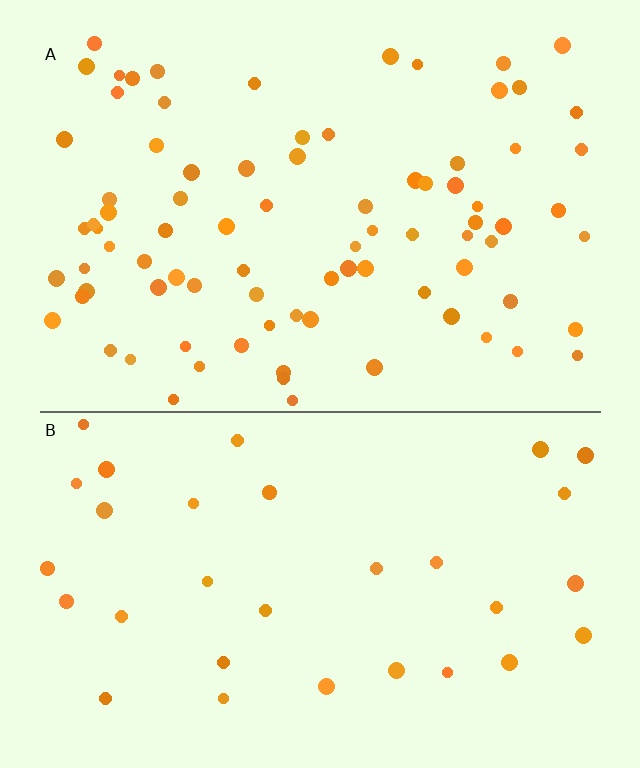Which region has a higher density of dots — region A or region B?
A (the top).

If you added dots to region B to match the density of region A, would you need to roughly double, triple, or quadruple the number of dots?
Approximately triple.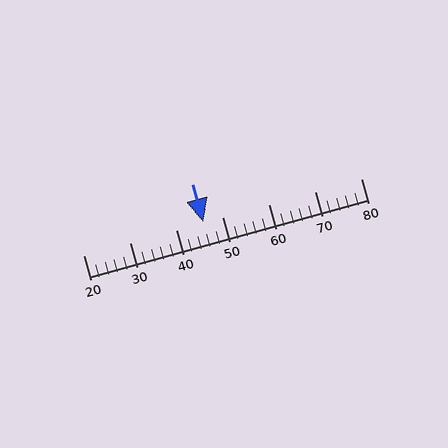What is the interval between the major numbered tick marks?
The major tick marks are spaced 10 units apart.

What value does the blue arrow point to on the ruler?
The blue arrow points to approximately 46.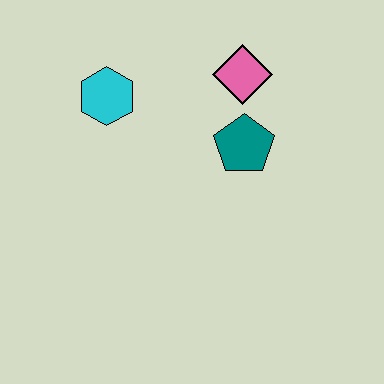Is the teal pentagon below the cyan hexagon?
Yes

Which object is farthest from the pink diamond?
The cyan hexagon is farthest from the pink diamond.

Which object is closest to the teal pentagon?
The pink diamond is closest to the teal pentagon.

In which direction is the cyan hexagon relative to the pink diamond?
The cyan hexagon is to the left of the pink diamond.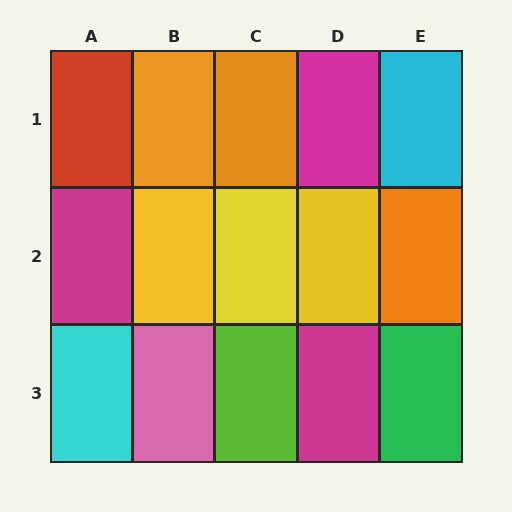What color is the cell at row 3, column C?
Lime.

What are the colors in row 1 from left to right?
Red, orange, orange, magenta, cyan.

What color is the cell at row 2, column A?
Magenta.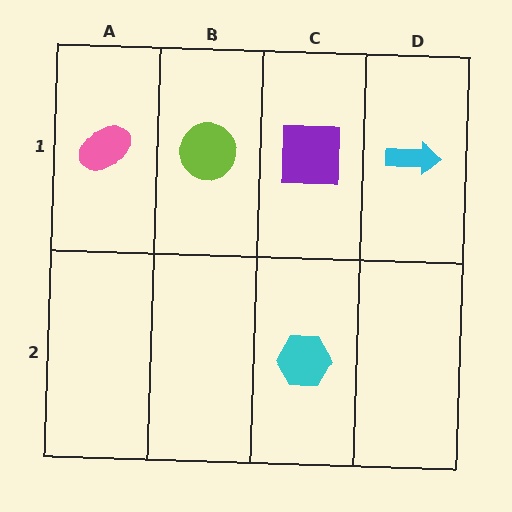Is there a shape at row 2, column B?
No, that cell is empty.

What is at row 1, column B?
A lime circle.